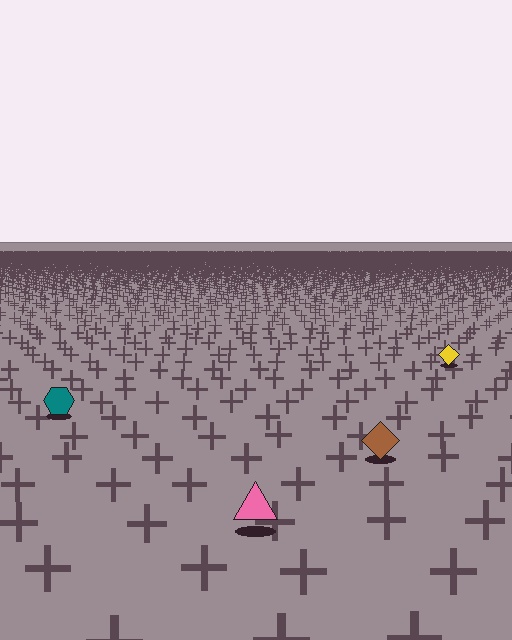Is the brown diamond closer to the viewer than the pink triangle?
No. The pink triangle is closer — you can tell from the texture gradient: the ground texture is coarser near it.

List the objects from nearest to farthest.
From nearest to farthest: the pink triangle, the brown diamond, the teal hexagon, the yellow diamond.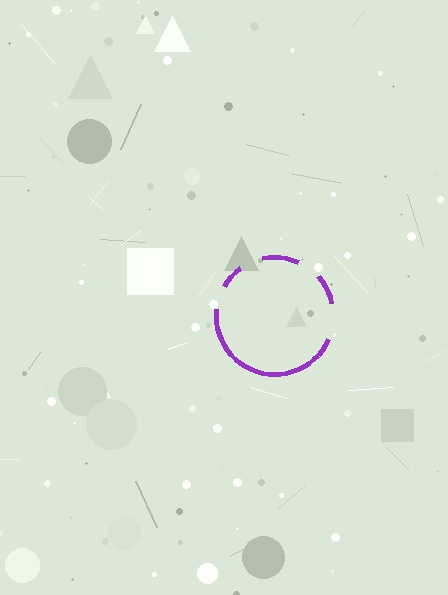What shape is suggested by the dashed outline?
The dashed outline suggests a circle.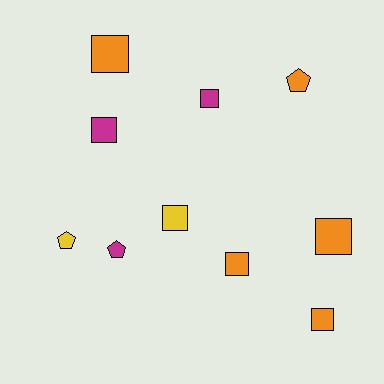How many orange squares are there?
There are 4 orange squares.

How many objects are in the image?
There are 10 objects.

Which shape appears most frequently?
Square, with 7 objects.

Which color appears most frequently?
Orange, with 5 objects.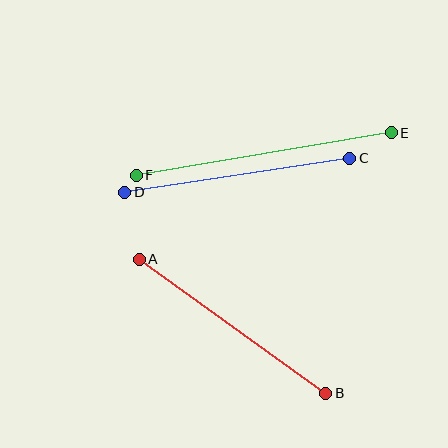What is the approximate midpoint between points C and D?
The midpoint is at approximately (237, 175) pixels.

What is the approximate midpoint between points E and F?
The midpoint is at approximately (264, 154) pixels.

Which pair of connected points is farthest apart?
Points E and F are farthest apart.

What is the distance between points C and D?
The distance is approximately 228 pixels.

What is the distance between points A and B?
The distance is approximately 230 pixels.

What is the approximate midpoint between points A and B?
The midpoint is at approximately (232, 326) pixels.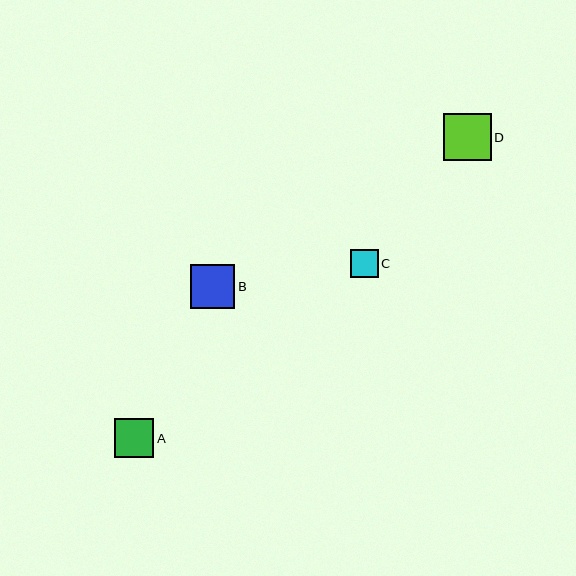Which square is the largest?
Square D is the largest with a size of approximately 48 pixels.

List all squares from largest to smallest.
From largest to smallest: D, B, A, C.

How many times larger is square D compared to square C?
Square D is approximately 1.7 times the size of square C.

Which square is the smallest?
Square C is the smallest with a size of approximately 28 pixels.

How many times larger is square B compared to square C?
Square B is approximately 1.6 times the size of square C.